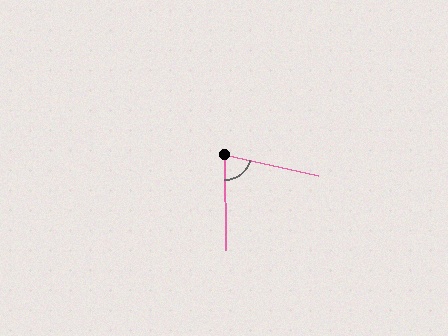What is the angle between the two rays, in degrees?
Approximately 77 degrees.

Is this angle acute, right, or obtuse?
It is acute.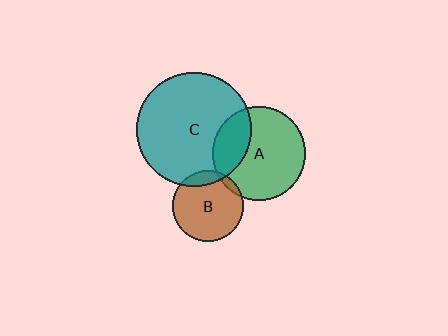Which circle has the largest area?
Circle C (teal).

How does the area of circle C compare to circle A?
Approximately 1.5 times.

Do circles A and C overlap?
Yes.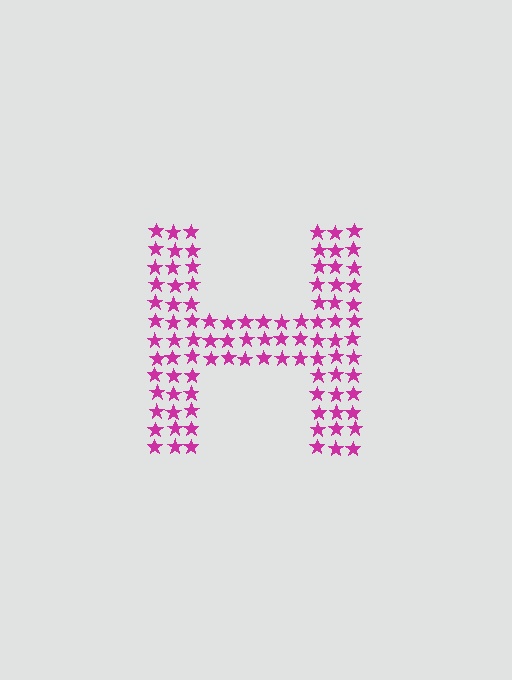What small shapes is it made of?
It is made of small stars.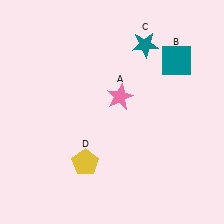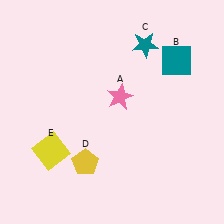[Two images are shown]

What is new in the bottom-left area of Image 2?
A yellow square (E) was added in the bottom-left area of Image 2.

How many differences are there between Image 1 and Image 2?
There is 1 difference between the two images.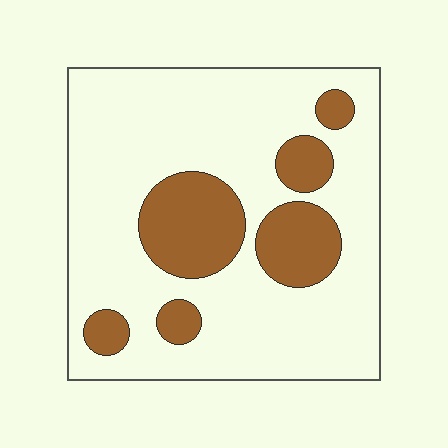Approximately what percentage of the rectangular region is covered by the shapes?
Approximately 25%.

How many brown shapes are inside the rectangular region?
6.